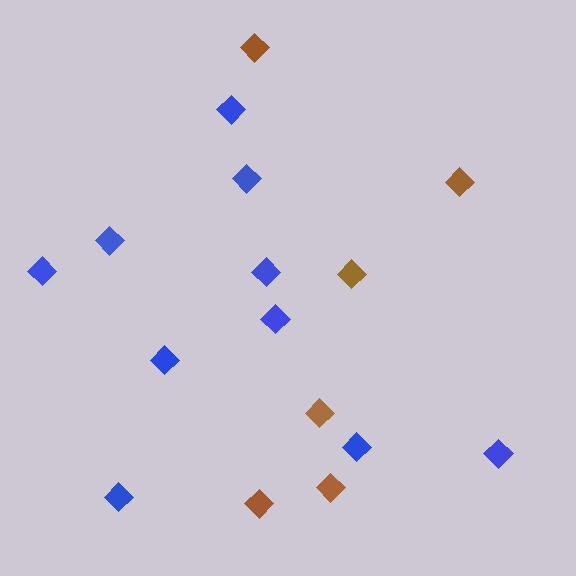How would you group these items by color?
There are 2 groups: one group of brown diamonds (6) and one group of blue diamonds (10).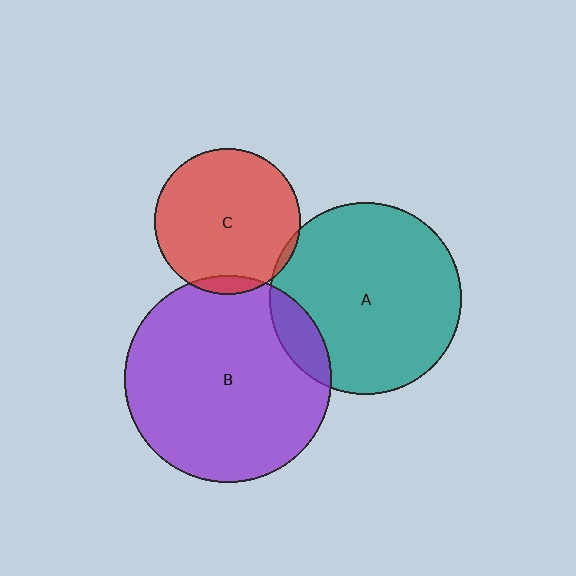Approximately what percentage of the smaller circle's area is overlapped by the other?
Approximately 5%.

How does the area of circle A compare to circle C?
Approximately 1.7 times.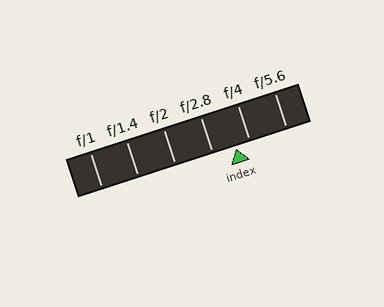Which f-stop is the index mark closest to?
The index mark is closest to f/4.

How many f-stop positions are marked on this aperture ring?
There are 6 f-stop positions marked.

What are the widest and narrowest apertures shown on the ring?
The widest aperture shown is f/1 and the narrowest is f/5.6.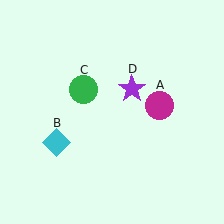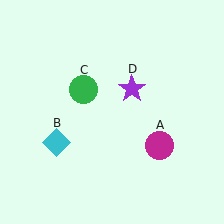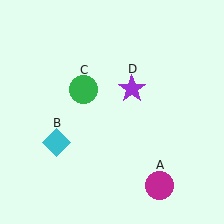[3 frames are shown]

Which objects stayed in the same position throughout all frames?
Cyan diamond (object B) and green circle (object C) and purple star (object D) remained stationary.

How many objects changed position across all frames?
1 object changed position: magenta circle (object A).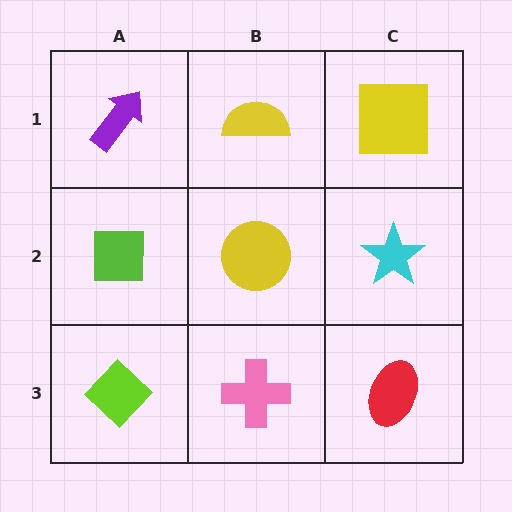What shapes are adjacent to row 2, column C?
A yellow square (row 1, column C), a red ellipse (row 3, column C), a yellow circle (row 2, column B).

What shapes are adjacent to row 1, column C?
A cyan star (row 2, column C), a yellow semicircle (row 1, column B).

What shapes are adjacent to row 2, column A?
A purple arrow (row 1, column A), a lime diamond (row 3, column A), a yellow circle (row 2, column B).